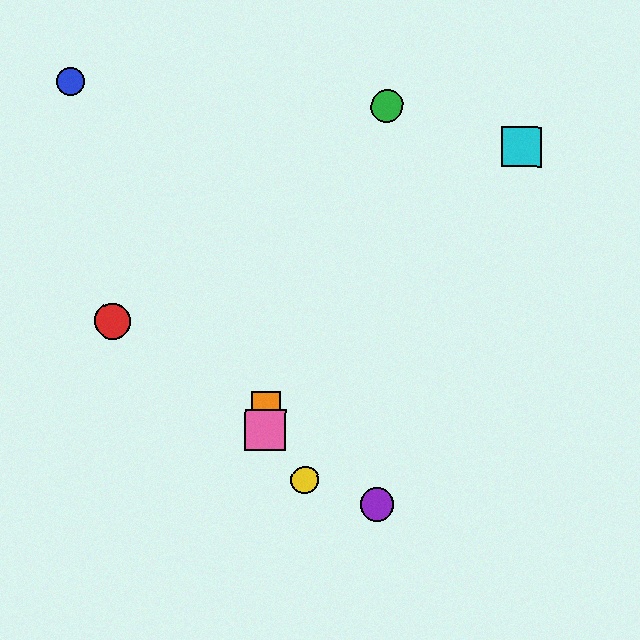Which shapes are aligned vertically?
The orange square, the pink square are aligned vertically.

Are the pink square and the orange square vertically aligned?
Yes, both are at x≈265.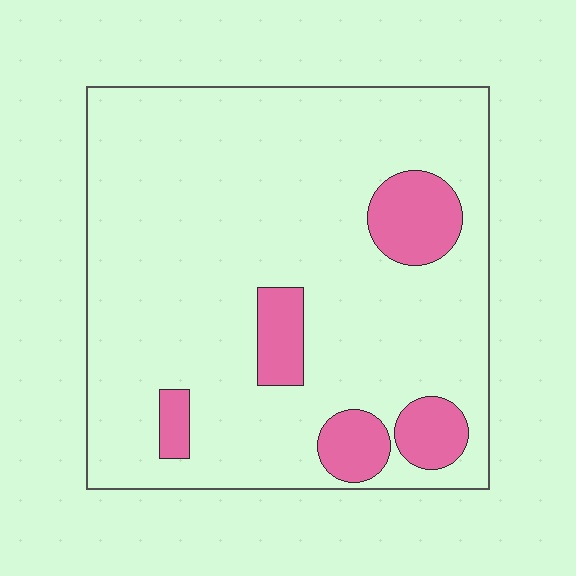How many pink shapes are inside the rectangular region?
5.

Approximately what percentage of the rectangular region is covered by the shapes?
Approximately 15%.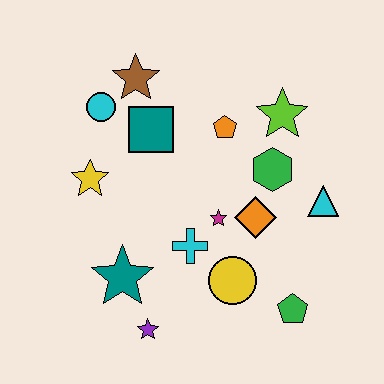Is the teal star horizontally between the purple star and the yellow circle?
No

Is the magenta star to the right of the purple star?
Yes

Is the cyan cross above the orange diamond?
No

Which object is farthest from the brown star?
The green pentagon is farthest from the brown star.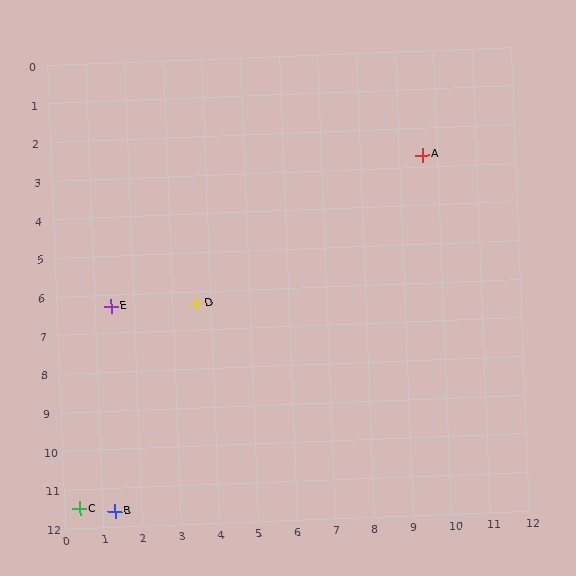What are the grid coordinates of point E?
Point E is at approximately (1.4, 6.3).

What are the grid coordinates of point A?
Point A is at approximately (9.6, 2.7).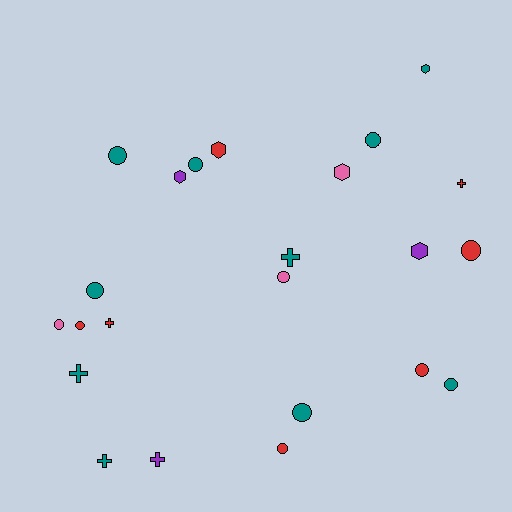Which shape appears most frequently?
Circle, with 12 objects.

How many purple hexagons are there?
There are 2 purple hexagons.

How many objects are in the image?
There are 23 objects.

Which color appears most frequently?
Teal, with 10 objects.